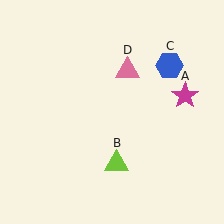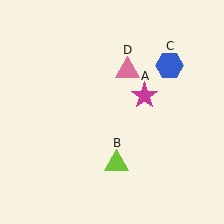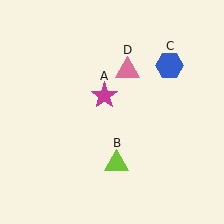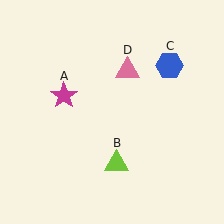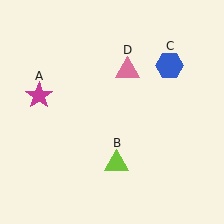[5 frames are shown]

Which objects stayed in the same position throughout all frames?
Lime triangle (object B) and blue hexagon (object C) and pink triangle (object D) remained stationary.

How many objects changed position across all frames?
1 object changed position: magenta star (object A).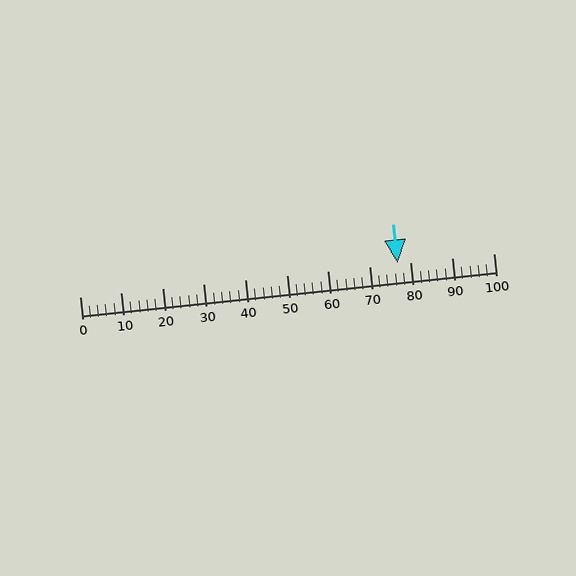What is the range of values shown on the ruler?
The ruler shows values from 0 to 100.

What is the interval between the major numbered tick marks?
The major tick marks are spaced 10 units apart.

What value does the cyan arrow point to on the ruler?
The cyan arrow points to approximately 77.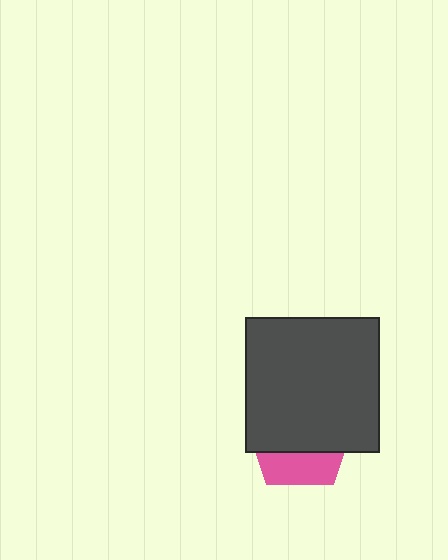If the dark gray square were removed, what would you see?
You would see the complete pink pentagon.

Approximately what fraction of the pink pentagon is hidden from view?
Roughly 69% of the pink pentagon is hidden behind the dark gray square.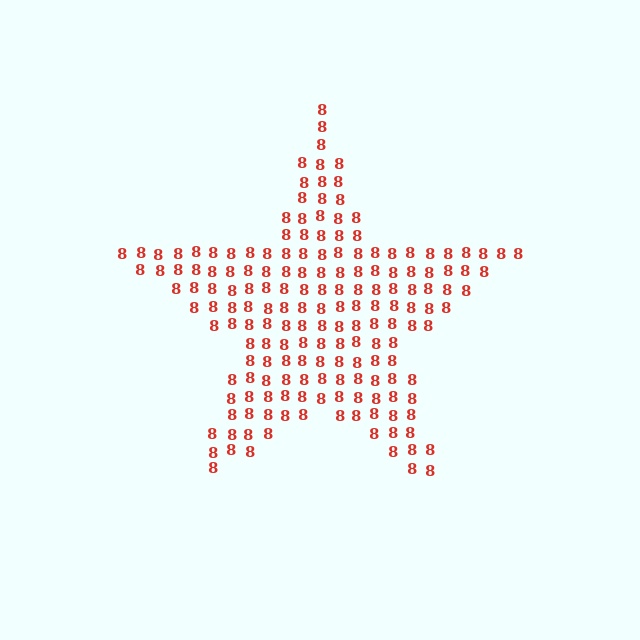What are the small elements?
The small elements are digit 8's.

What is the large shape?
The large shape is a star.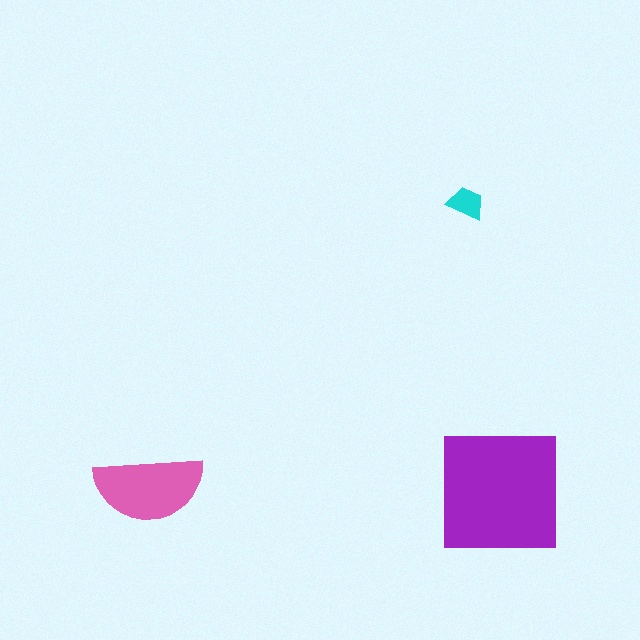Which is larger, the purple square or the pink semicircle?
The purple square.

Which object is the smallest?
The cyan trapezoid.